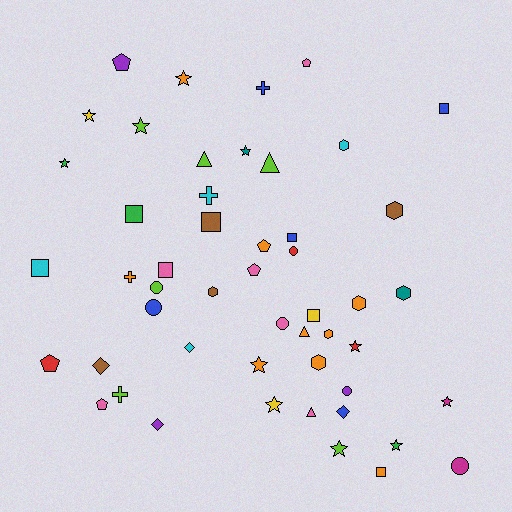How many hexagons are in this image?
There are 7 hexagons.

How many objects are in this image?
There are 50 objects.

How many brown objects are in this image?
There are 4 brown objects.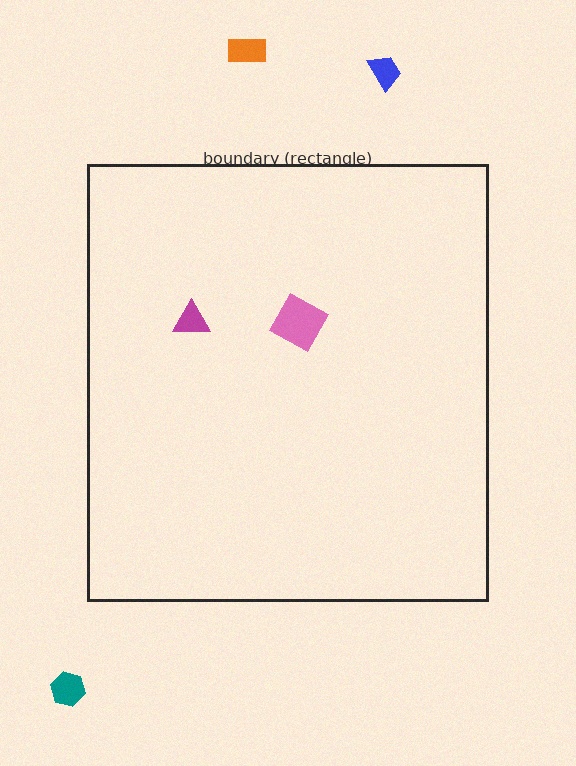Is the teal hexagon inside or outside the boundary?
Outside.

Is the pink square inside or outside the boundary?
Inside.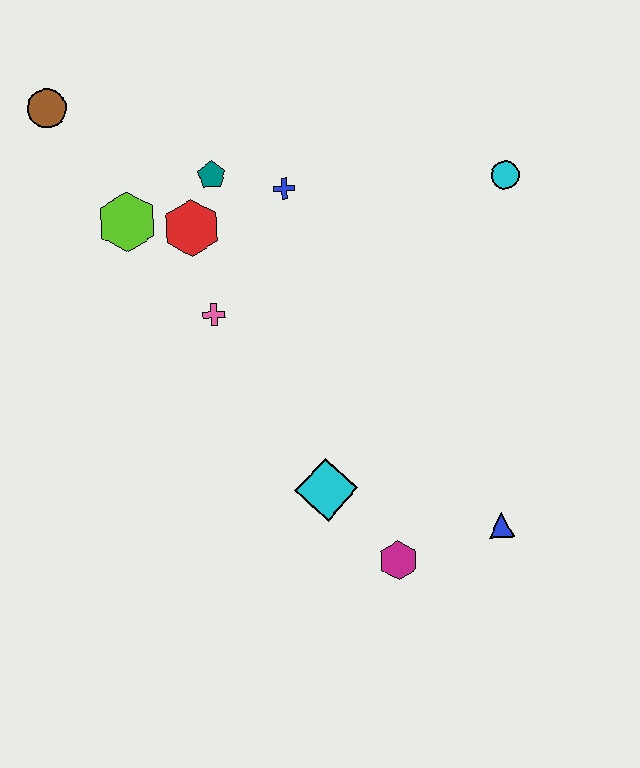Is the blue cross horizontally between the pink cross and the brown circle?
No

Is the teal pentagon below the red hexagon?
No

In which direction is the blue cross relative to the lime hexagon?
The blue cross is to the right of the lime hexagon.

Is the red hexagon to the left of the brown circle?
No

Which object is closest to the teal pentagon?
The red hexagon is closest to the teal pentagon.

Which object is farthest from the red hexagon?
The blue triangle is farthest from the red hexagon.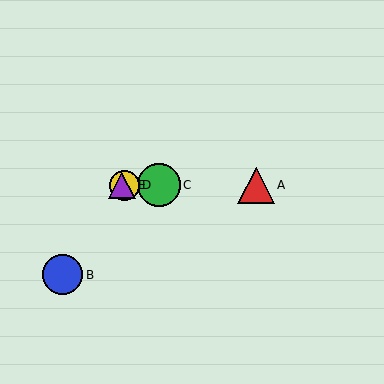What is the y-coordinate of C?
Object C is at y≈185.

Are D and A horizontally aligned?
Yes, both are at y≈185.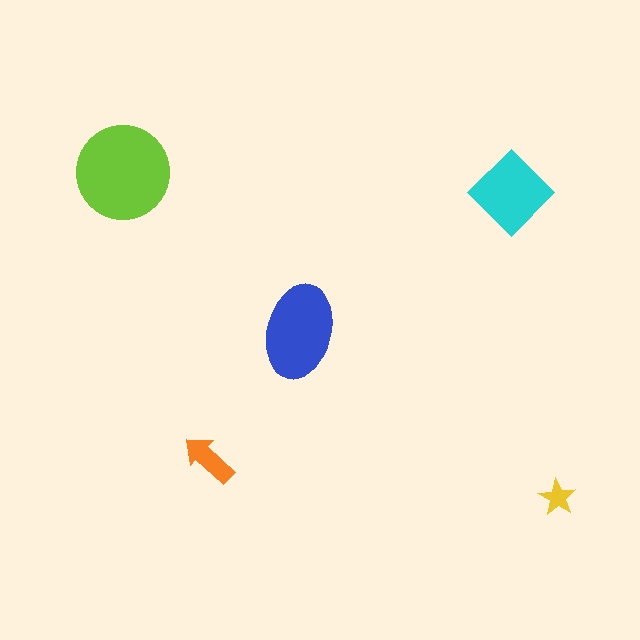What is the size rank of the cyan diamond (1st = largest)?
3rd.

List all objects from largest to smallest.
The lime circle, the blue ellipse, the cyan diamond, the orange arrow, the yellow star.